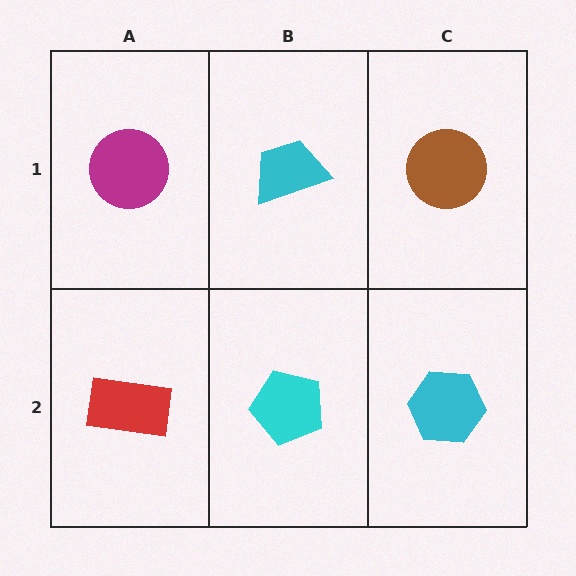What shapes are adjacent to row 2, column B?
A cyan trapezoid (row 1, column B), a red rectangle (row 2, column A), a cyan hexagon (row 2, column C).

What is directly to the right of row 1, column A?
A cyan trapezoid.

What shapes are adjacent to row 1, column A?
A red rectangle (row 2, column A), a cyan trapezoid (row 1, column B).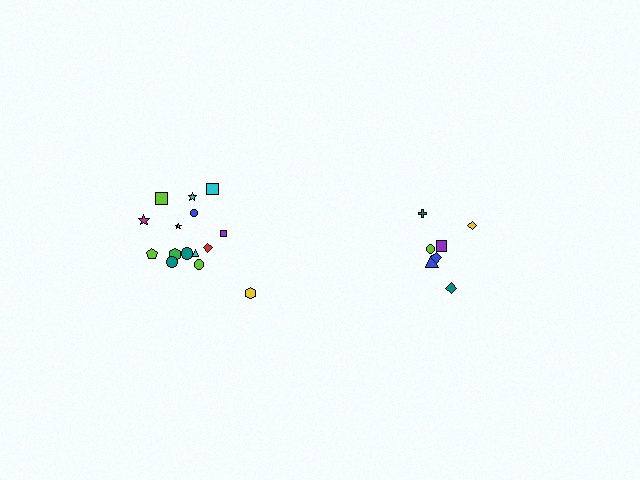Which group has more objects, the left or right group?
The left group.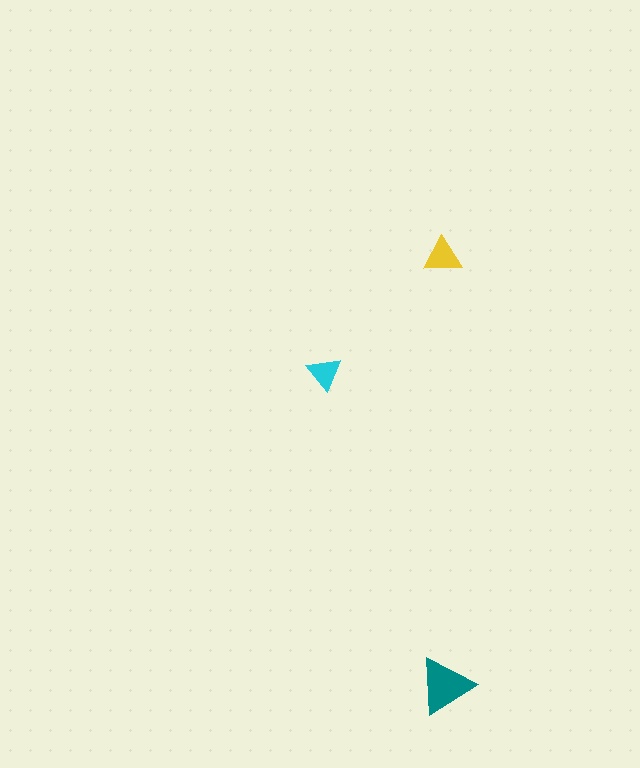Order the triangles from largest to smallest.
the teal one, the yellow one, the cyan one.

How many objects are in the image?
There are 3 objects in the image.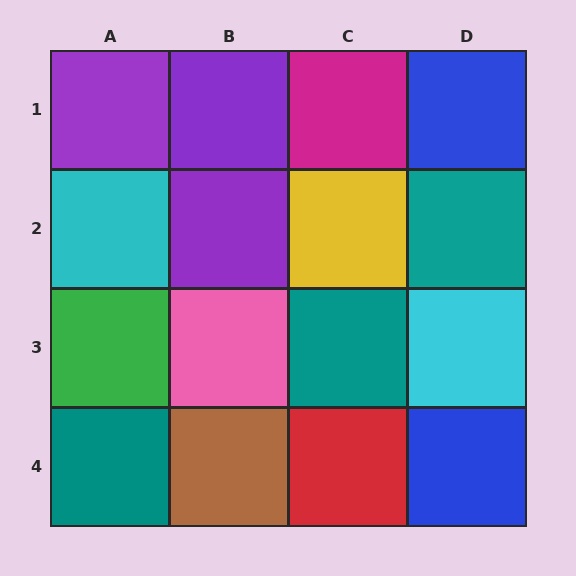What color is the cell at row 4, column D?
Blue.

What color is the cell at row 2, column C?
Yellow.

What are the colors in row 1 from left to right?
Purple, purple, magenta, blue.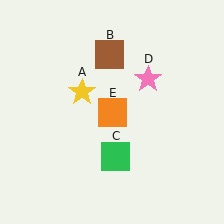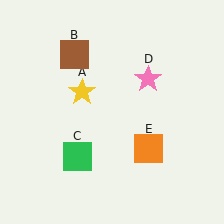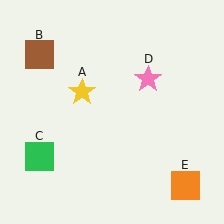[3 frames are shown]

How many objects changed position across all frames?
3 objects changed position: brown square (object B), green square (object C), orange square (object E).